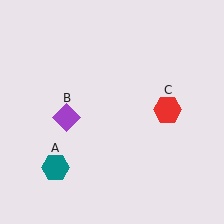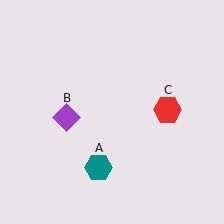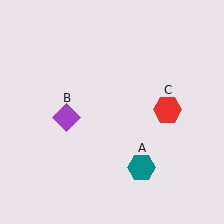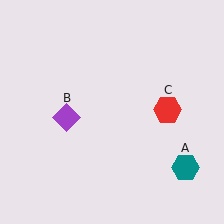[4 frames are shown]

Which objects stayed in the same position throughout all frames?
Purple diamond (object B) and red hexagon (object C) remained stationary.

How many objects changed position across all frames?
1 object changed position: teal hexagon (object A).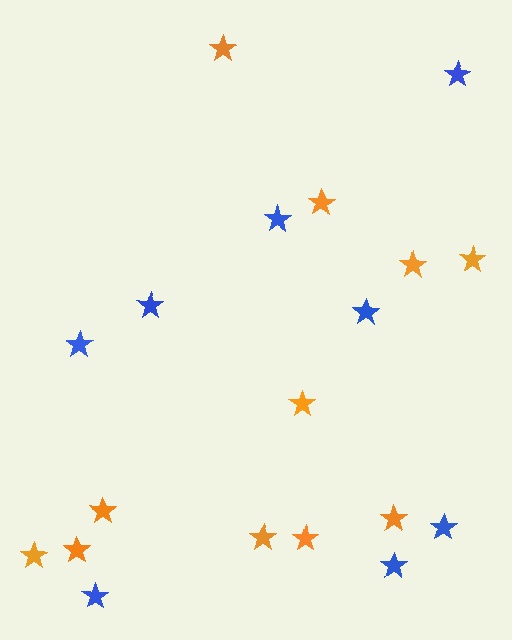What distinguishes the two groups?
There are 2 groups: one group of blue stars (8) and one group of orange stars (11).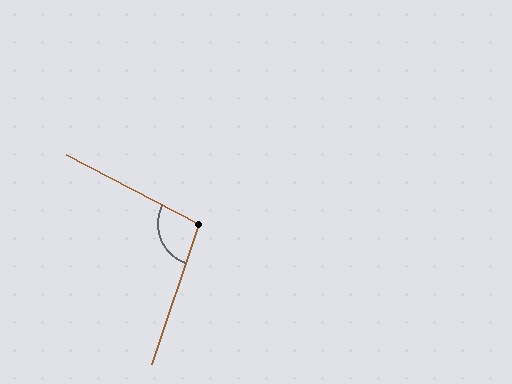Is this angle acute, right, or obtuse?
It is obtuse.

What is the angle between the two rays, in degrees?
Approximately 99 degrees.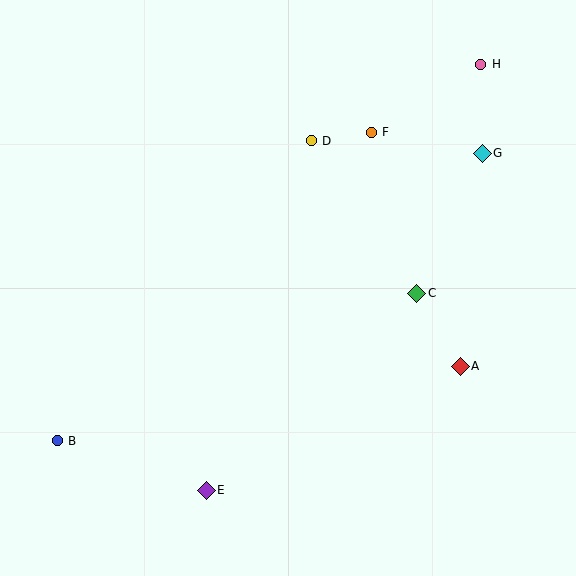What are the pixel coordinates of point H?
Point H is at (481, 64).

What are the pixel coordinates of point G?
Point G is at (482, 153).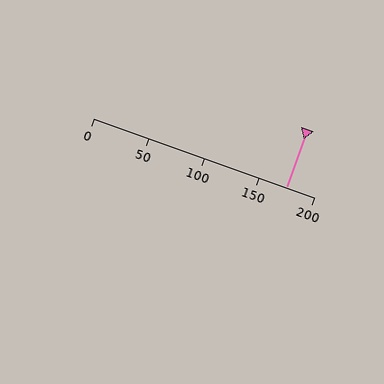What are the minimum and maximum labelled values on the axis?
The axis runs from 0 to 200.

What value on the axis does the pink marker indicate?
The marker indicates approximately 175.